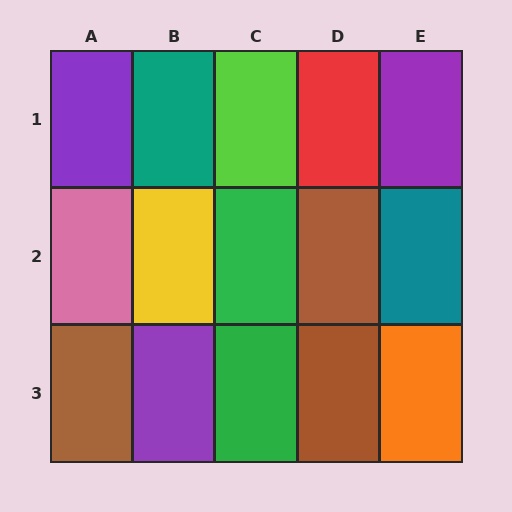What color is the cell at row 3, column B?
Purple.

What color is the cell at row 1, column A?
Purple.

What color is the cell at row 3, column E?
Orange.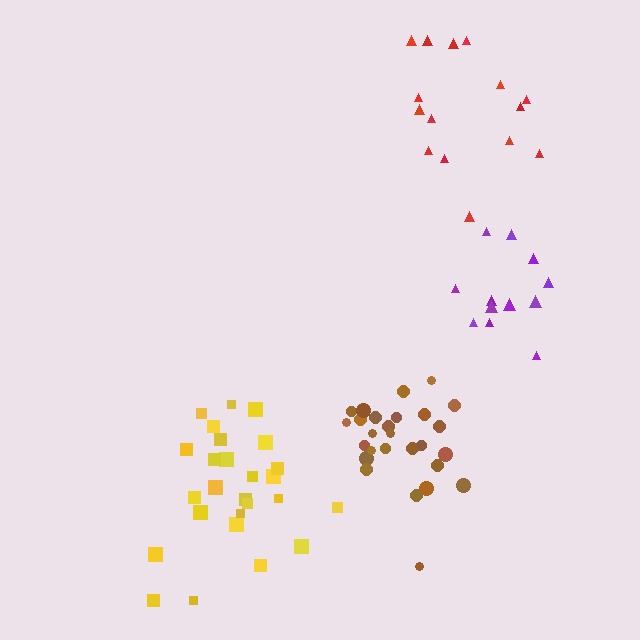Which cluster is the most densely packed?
Brown.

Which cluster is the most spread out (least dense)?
Red.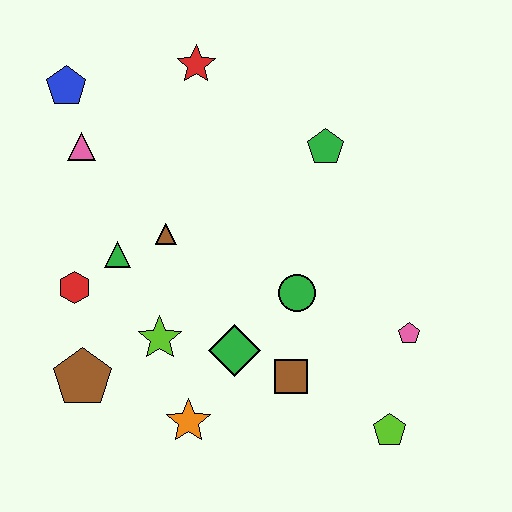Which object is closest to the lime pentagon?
The pink pentagon is closest to the lime pentagon.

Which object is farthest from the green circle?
The blue pentagon is farthest from the green circle.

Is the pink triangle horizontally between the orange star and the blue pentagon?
Yes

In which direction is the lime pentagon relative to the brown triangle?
The lime pentagon is to the right of the brown triangle.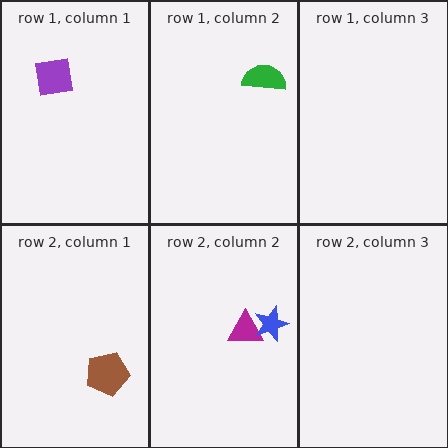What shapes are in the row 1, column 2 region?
The green semicircle.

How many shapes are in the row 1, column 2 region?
1.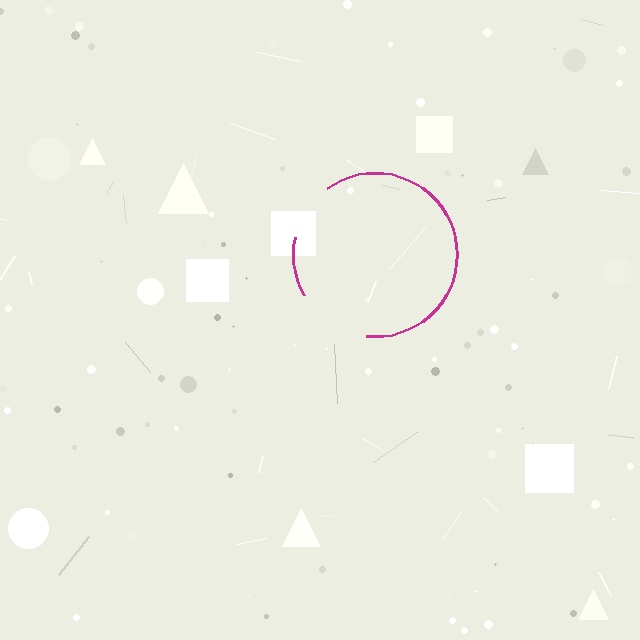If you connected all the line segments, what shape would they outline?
They would outline a circle.